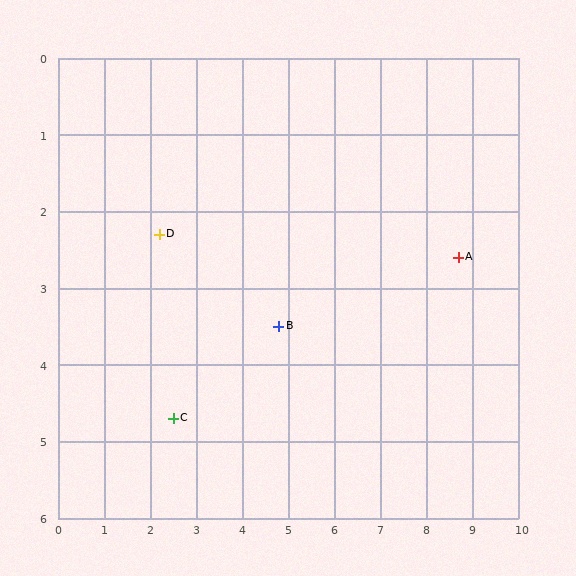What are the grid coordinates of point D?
Point D is at approximately (2.2, 2.3).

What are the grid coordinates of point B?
Point B is at approximately (4.8, 3.5).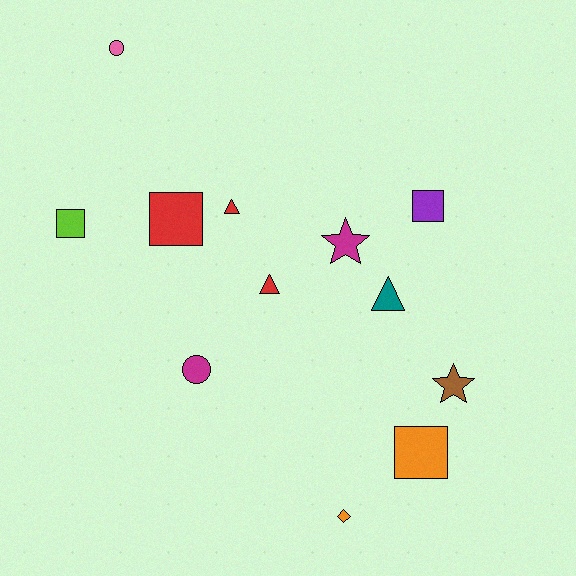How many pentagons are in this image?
There are no pentagons.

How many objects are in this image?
There are 12 objects.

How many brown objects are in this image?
There is 1 brown object.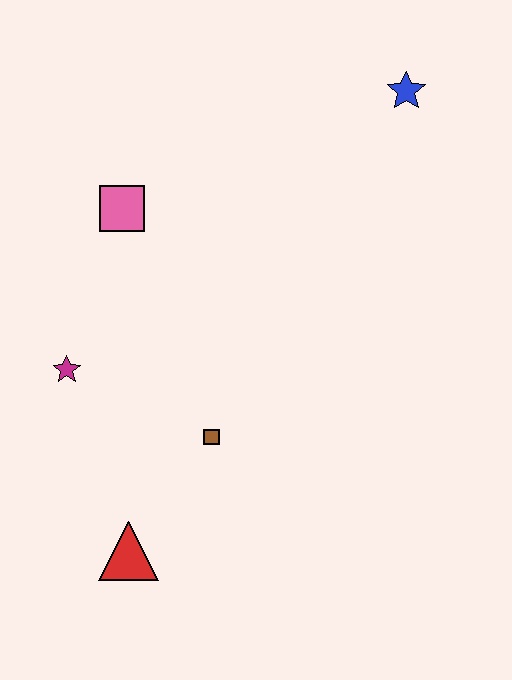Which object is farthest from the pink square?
The red triangle is farthest from the pink square.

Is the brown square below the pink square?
Yes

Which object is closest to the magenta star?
The brown square is closest to the magenta star.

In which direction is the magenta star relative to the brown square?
The magenta star is to the left of the brown square.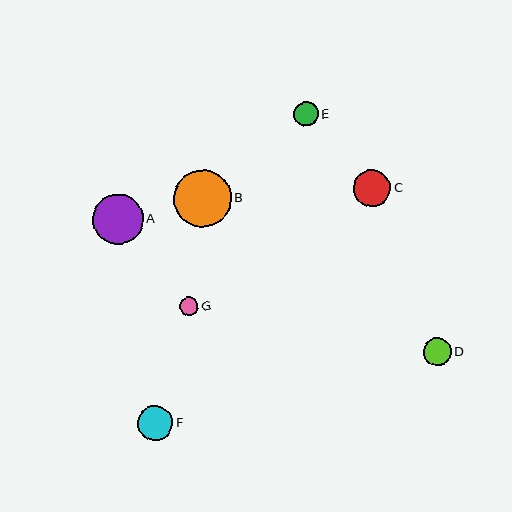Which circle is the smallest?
Circle G is the smallest with a size of approximately 18 pixels.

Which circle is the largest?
Circle B is the largest with a size of approximately 58 pixels.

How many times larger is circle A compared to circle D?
Circle A is approximately 1.8 times the size of circle D.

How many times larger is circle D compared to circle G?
Circle D is approximately 1.5 times the size of circle G.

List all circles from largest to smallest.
From largest to smallest: B, A, C, F, D, E, G.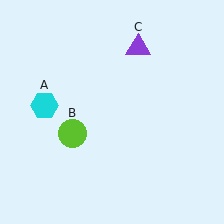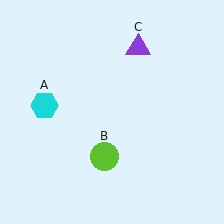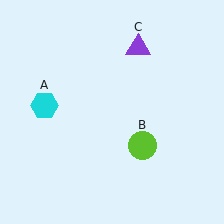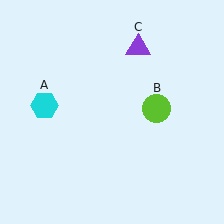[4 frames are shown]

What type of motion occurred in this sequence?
The lime circle (object B) rotated counterclockwise around the center of the scene.